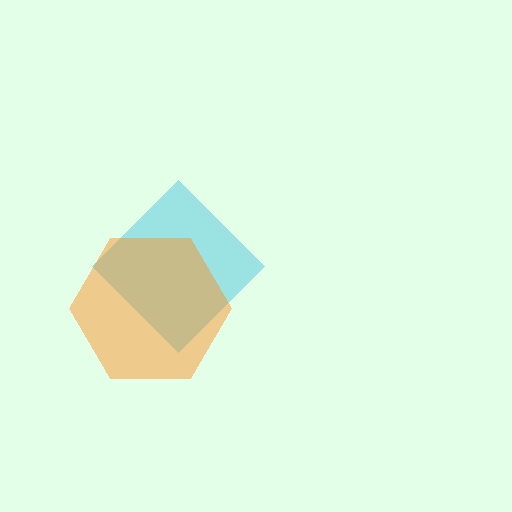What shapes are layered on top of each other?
The layered shapes are: a cyan diamond, an orange hexagon.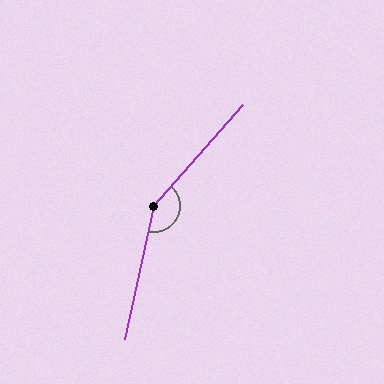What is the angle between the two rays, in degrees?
Approximately 151 degrees.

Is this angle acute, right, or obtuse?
It is obtuse.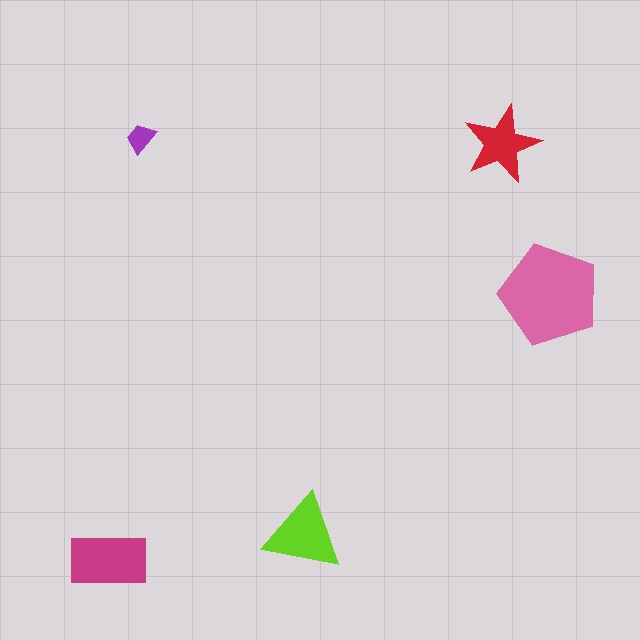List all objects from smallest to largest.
The purple trapezoid, the red star, the lime triangle, the magenta rectangle, the pink pentagon.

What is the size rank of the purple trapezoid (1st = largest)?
5th.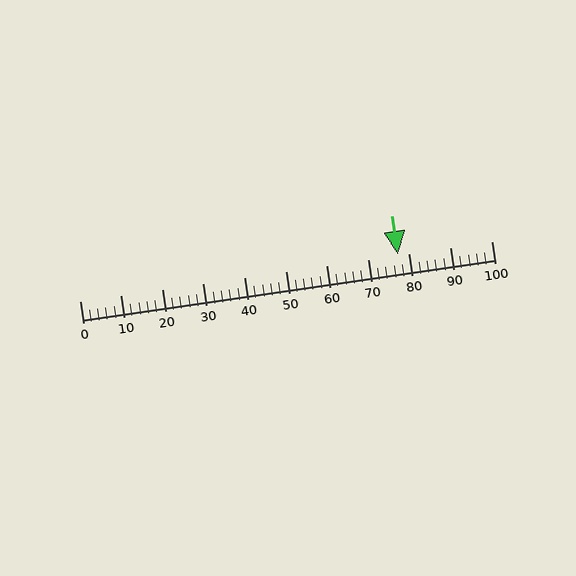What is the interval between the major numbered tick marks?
The major tick marks are spaced 10 units apart.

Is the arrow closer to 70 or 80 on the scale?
The arrow is closer to 80.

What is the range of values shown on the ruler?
The ruler shows values from 0 to 100.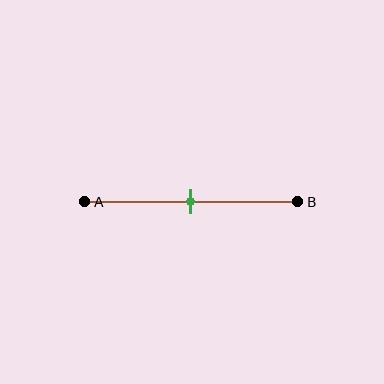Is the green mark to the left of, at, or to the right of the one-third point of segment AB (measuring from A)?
The green mark is to the right of the one-third point of segment AB.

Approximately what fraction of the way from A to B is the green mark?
The green mark is approximately 50% of the way from A to B.